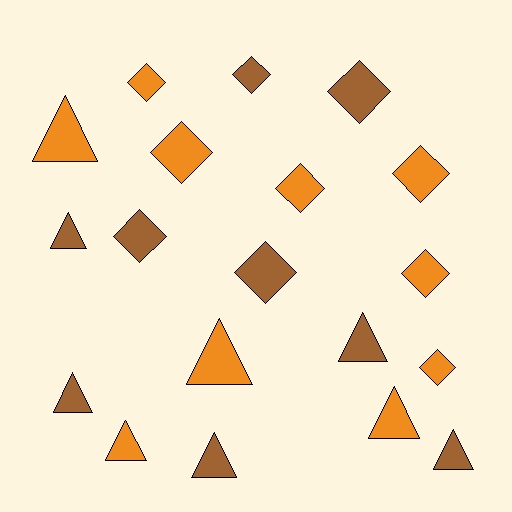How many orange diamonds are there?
There are 6 orange diamonds.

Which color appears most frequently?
Orange, with 10 objects.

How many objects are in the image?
There are 19 objects.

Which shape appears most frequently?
Diamond, with 10 objects.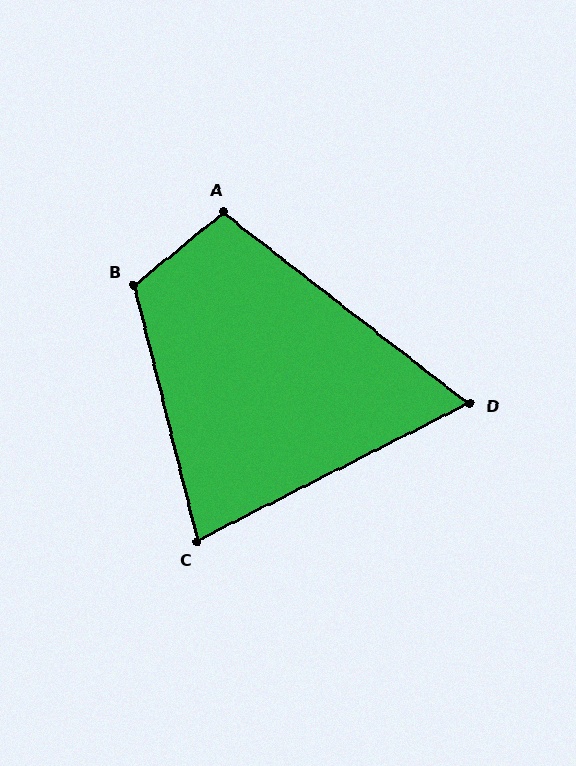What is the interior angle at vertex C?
Approximately 77 degrees (acute).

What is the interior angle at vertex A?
Approximately 103 degrees (obtuse).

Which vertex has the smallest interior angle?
D, at approximately 65 degrees.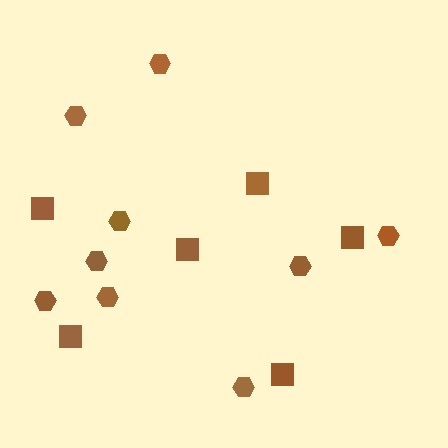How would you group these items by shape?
There are 2 groups: one group of squares (6) and one group of hexagons (9).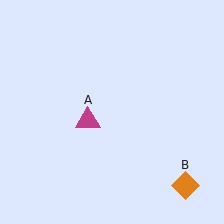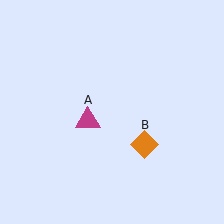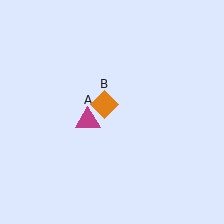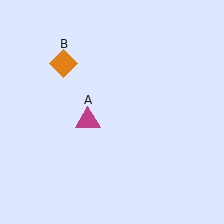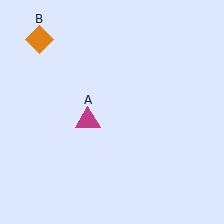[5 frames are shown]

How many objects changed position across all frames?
1 object changed position: orange diamond (object B).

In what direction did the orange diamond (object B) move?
The orange diamond (object B) moved up and to the left.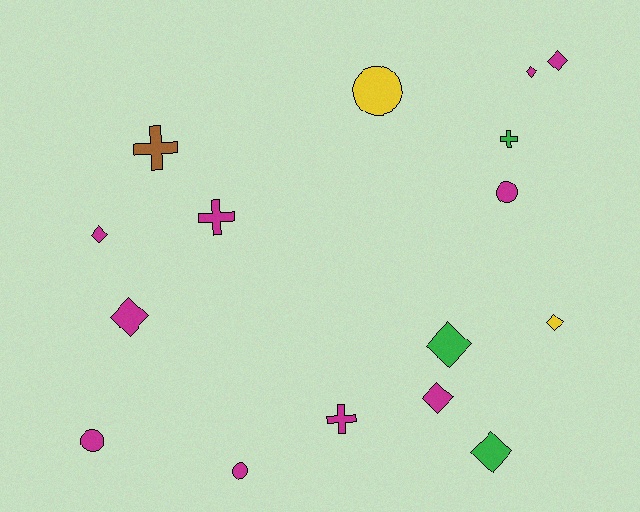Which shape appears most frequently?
Diamond, with 8 objects.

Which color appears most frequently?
Magenta, with 10 objects.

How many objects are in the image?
There are 16 objects.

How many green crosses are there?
There is 1 green cross.